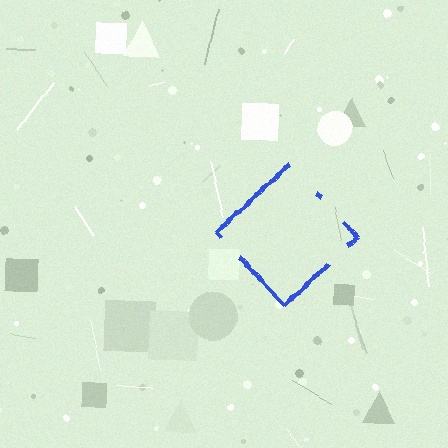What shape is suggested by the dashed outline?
The dashed outline suggests a diamond.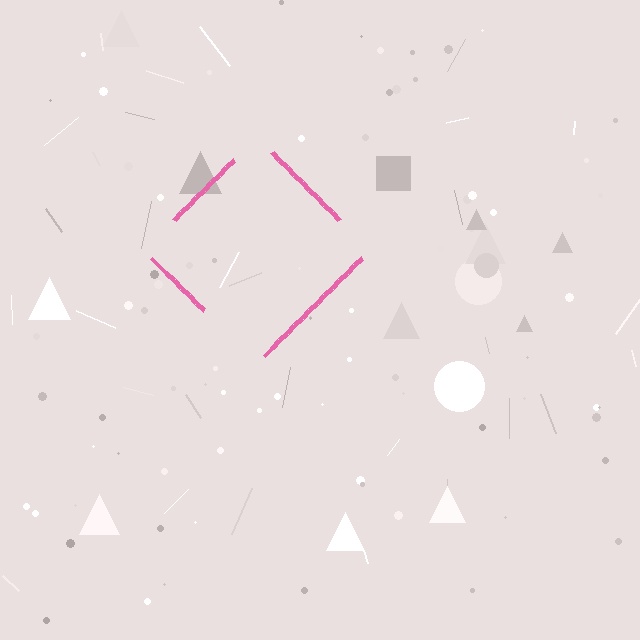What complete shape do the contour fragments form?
The contour fragments form a diamond.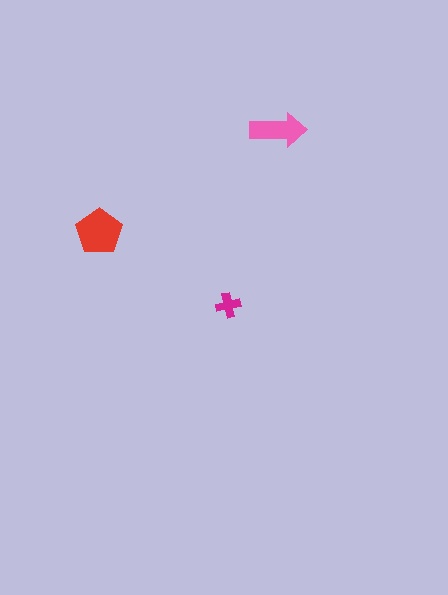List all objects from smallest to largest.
The magenta cross, the pink arrow, the red pentagon.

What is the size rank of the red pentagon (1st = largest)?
1st.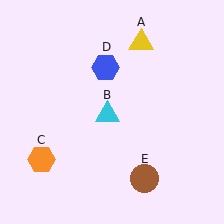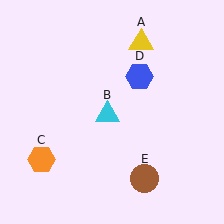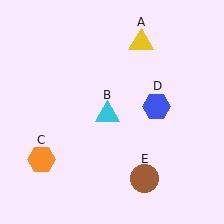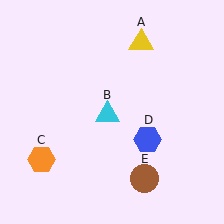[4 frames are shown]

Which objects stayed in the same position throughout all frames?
Yellow triangle (object A) and cyan triangle (object B) and orange hexagon (object C) and brown circle (object E) remained stationary.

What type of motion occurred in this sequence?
The blue hexagon (object D) rotated clockwise around the center of the scene.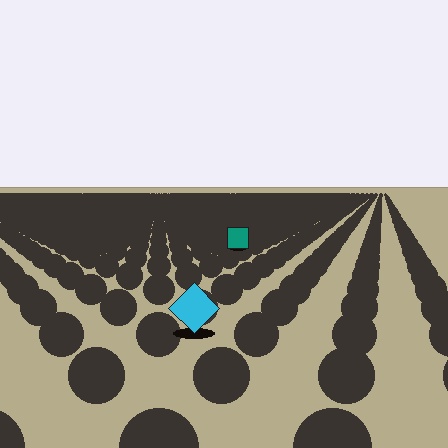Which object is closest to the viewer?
The cyan diamond is closest. The texture marks near it are larger and more spread out.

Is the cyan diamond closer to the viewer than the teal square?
Yes. The cyan diamond is closer — you can tell from the texture gradient: the ground texture is coarser near it.